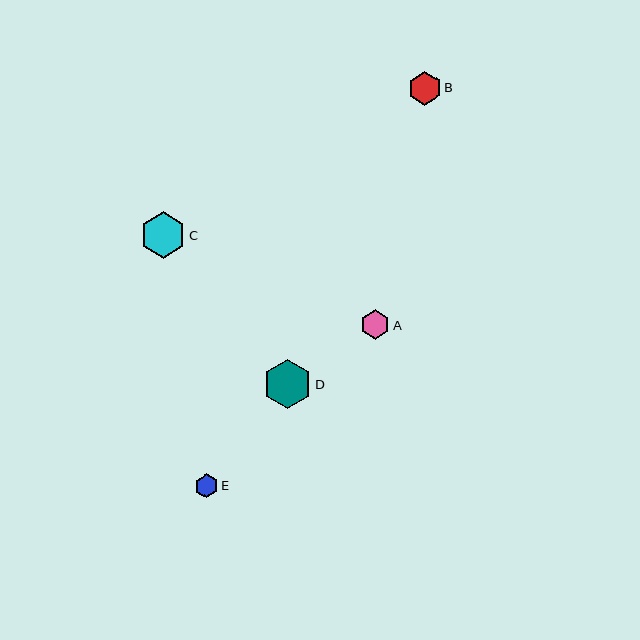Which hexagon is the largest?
Hexagon D is the largest with a size of approximately 49 pixels.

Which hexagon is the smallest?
Hexagon E is the smallest with a size of approximately 23 pixels.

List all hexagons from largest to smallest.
From largest to smallest: D, C, B, A, E.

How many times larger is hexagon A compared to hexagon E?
Hexagon A is approximately 1.3 times the size of hexagon E.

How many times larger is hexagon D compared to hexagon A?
Hexagon D is approximately 1.7 times the size of hexagon A.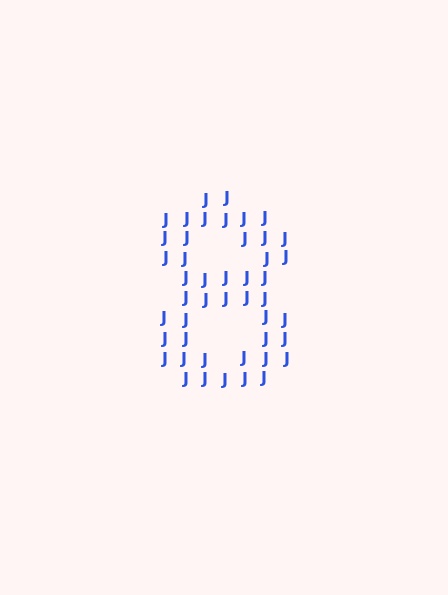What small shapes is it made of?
It is made of small letter J's.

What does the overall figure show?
The overall figure shows the digit 8.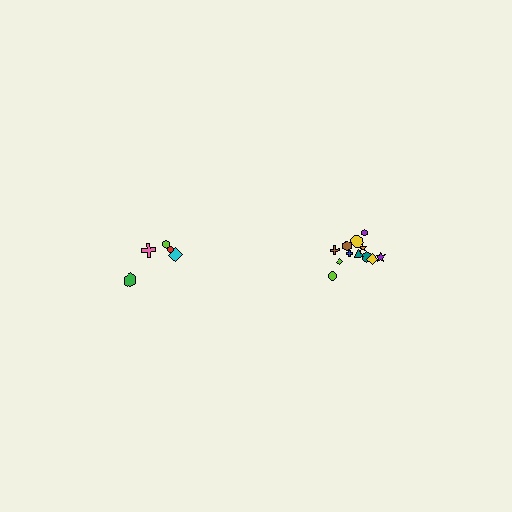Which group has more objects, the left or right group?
The right group.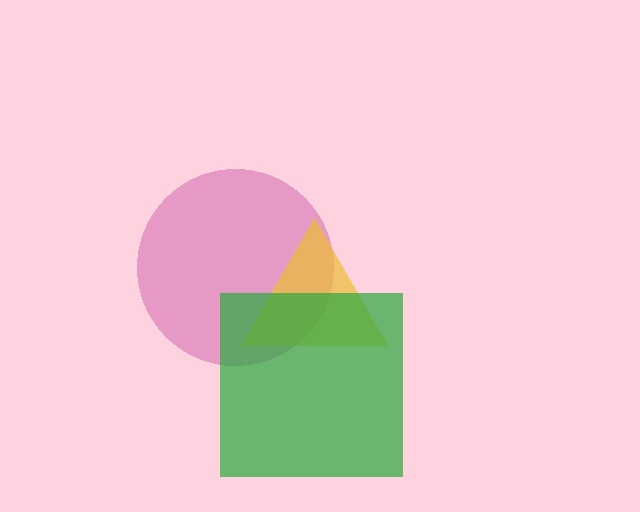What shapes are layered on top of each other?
The layered shapes are: a magenta circle, a yellow triangle, a green square.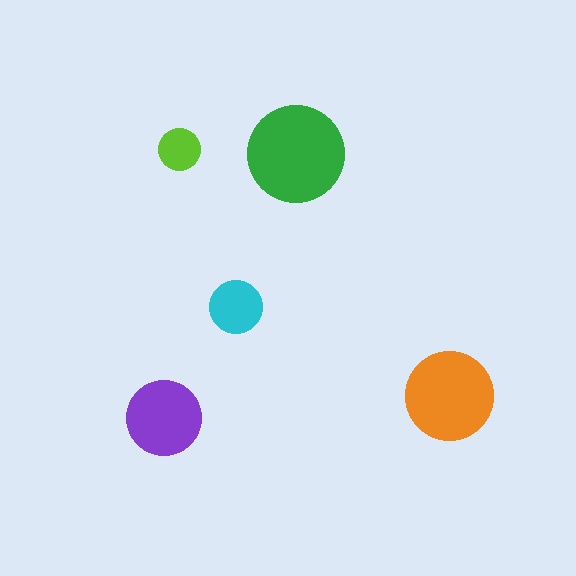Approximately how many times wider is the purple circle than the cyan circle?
About 1.5 times wider.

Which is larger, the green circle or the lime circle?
The green one.